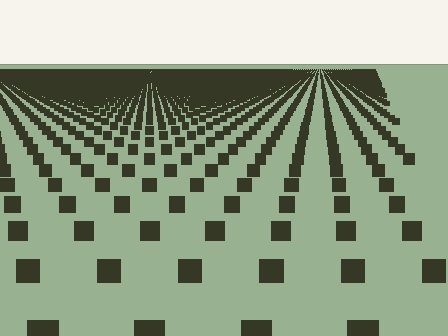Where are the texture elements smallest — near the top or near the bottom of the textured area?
Near the top.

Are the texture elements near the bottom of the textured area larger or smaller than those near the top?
Larger. Near the bottom, elements are closer to the viewer and appear at a bigger on-screen size.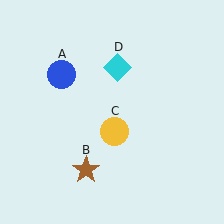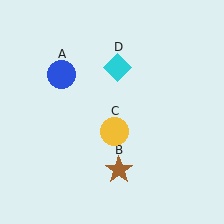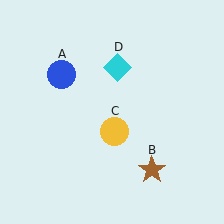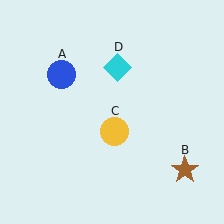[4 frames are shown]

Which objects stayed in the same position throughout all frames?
Blue circle (object A) and yellow circle (object C) and cyan diamond (object D) remained stationary.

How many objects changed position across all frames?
1 object changed position: brown star (object B).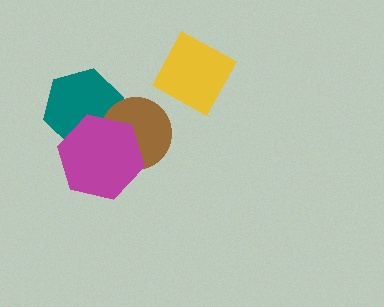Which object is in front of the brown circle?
The magenta hexagon is in front of the brown circle.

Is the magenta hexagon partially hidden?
No, no other shape covers it.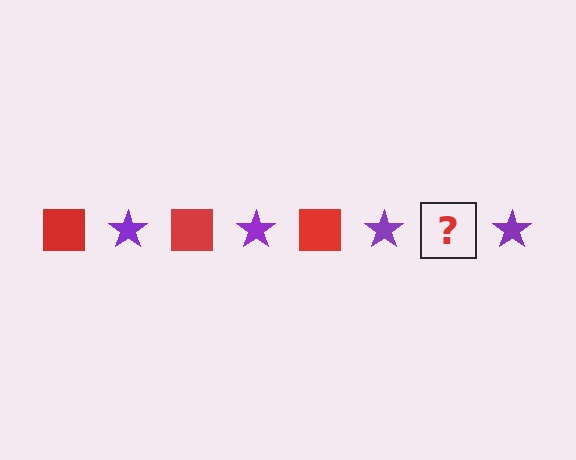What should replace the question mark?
The question mark should be replaced with a red square.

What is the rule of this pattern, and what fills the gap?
The rule is that the pattern alternates between red square and purple star. The gap should be filled with a red square.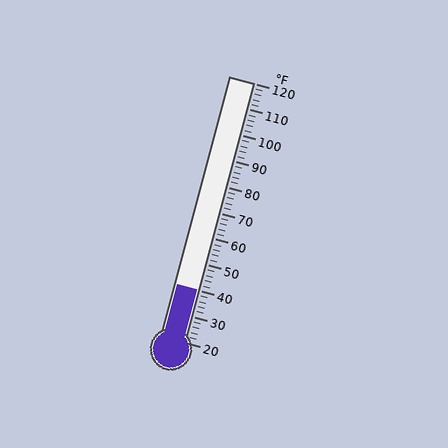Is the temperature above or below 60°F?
The temperature is below 60°F.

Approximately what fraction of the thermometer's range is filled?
The thermometer is filled to approximately 20% of its range.